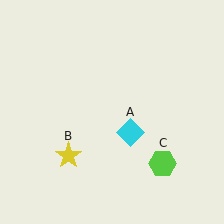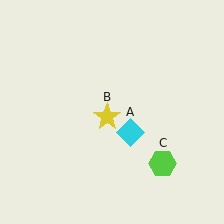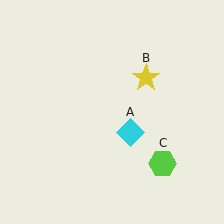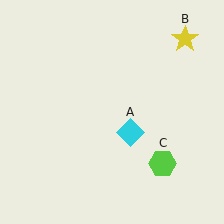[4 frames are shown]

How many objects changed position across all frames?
1 object changed position: yellow star (object B).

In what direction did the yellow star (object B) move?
The yellow star (object B) moved up and to the right.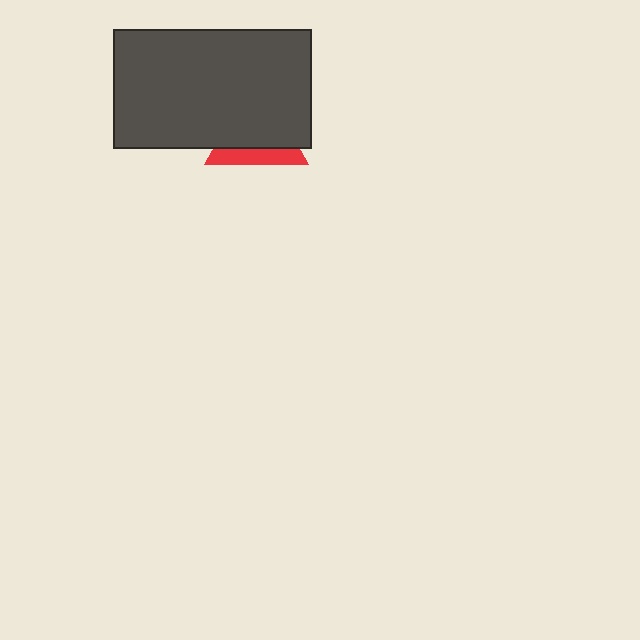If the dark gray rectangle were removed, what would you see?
You would see the complete red triangle.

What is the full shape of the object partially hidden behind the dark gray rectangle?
The partially hidden object is a red triangle.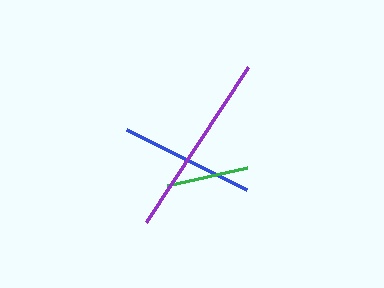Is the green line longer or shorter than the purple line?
The purple line is longer than the green line.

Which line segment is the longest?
The purple line is the longest at approximately 186 pixels.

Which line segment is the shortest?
The green line is the shortest at approximately 82 pixels.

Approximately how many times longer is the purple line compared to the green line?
The purple line is approximately 2.3 times the length of the green line.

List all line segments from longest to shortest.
From longest to shortest: purple, blue, green.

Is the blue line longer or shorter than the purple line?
The purple line is longer than the blue line.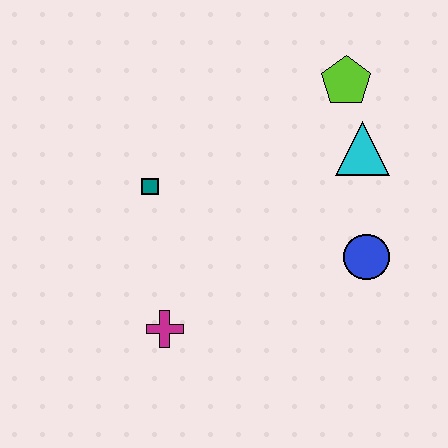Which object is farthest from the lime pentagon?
The magenta cross is farthest from the lime pentagon.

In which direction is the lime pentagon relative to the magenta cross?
The lime pentagon is above the magenta cross.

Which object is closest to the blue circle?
The cyan triangle is closest to the blue circle.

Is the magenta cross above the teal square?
No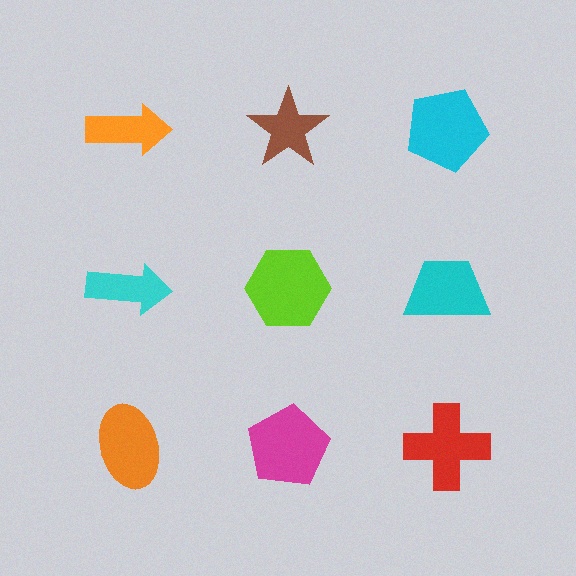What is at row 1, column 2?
A brown star.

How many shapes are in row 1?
3 shapes.